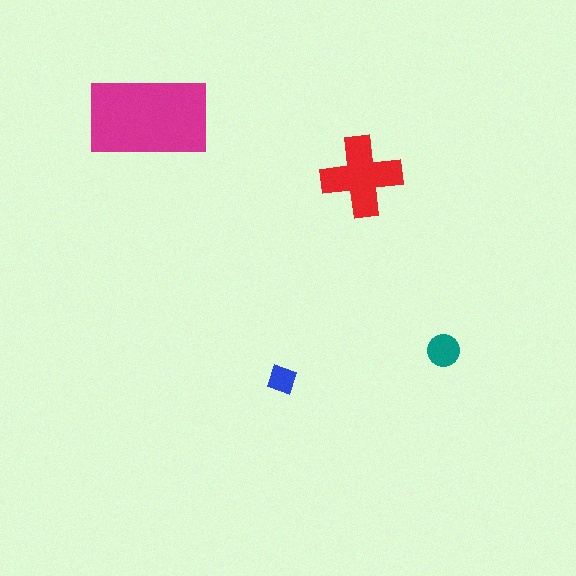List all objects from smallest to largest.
The blue diamond, the teal circle, the red cross, the magenta rectangle.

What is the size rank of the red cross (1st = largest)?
2nd.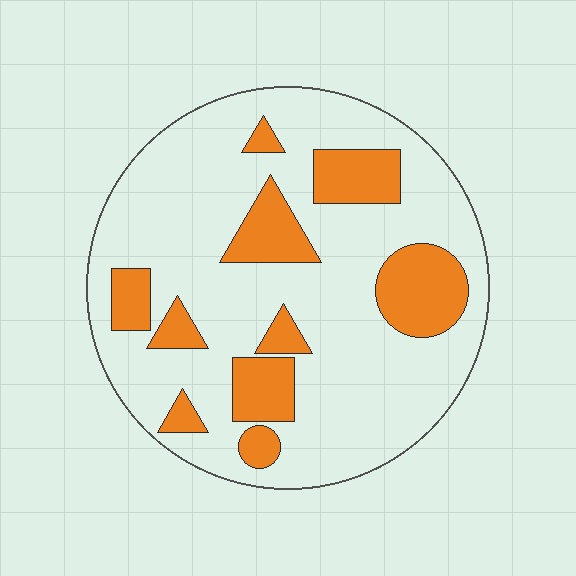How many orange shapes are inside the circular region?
10.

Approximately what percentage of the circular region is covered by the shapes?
Approximately 25%.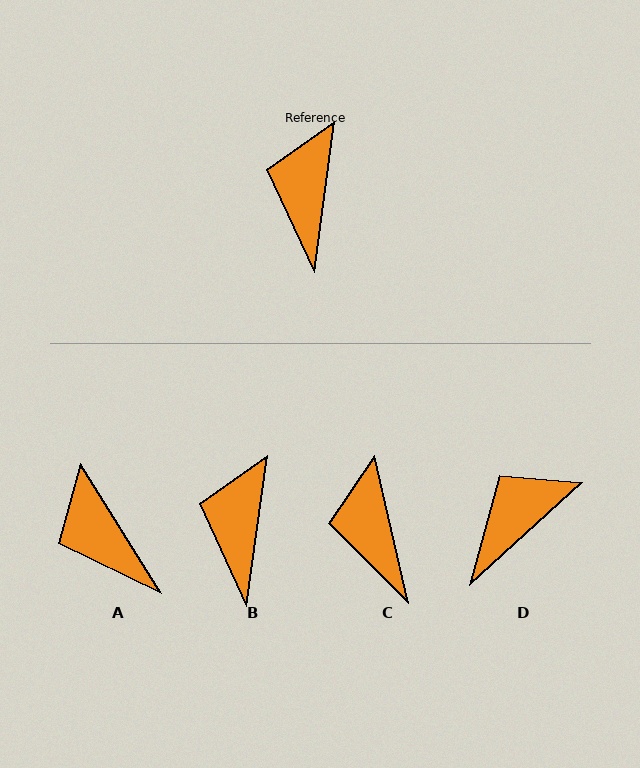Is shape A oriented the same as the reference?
No, it is off by about 39 degrees.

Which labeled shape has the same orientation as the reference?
B.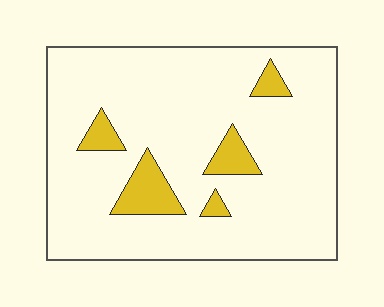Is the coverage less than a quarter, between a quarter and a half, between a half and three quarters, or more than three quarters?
Less than a quarter.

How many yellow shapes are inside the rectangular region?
5.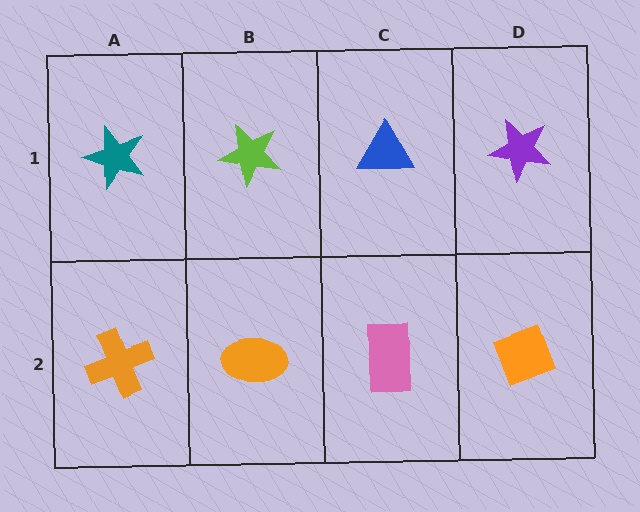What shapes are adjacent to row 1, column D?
An orange diamond (row 2, column D), a blue triangle (row 1, column C).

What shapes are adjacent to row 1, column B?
An orange ellipse (row 2, column B), a teal star (row 1, column A), a blue triangle (row 1, column C).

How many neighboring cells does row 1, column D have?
2.